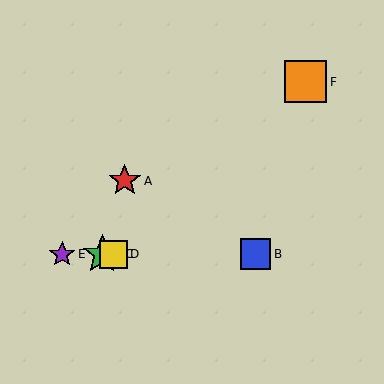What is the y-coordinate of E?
Object E is at y≈254.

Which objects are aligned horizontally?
Objects B, C, D, E are aligned horizontally.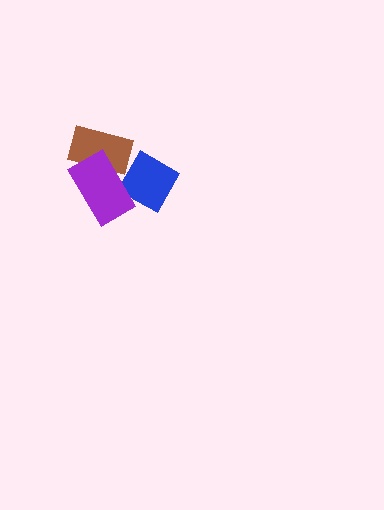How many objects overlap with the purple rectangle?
2 objects overlap with the purple rectangle.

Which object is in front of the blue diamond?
The purple rectangle is in front of the blue diamond.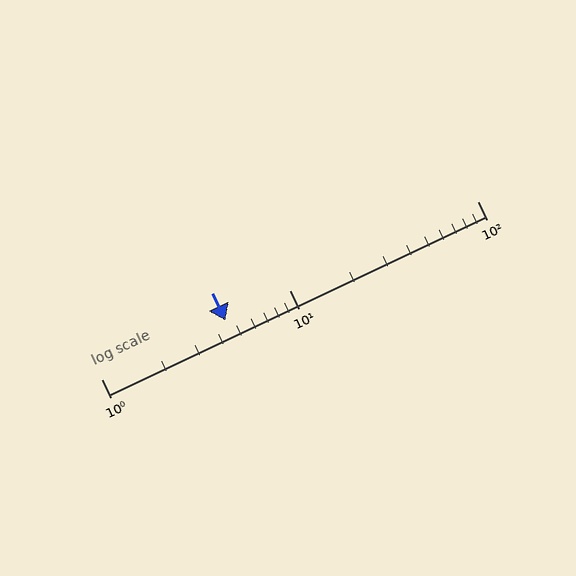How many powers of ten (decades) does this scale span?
The scale spans 2 decades, from 1 to 100.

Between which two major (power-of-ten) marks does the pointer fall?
The pointer is between 1 and 10.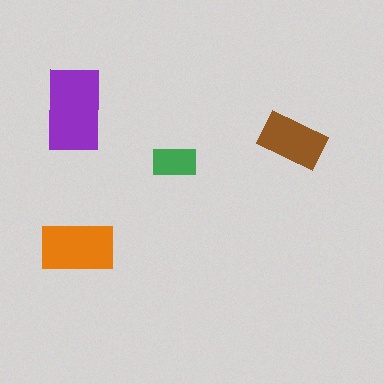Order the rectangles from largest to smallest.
the purple one, the orange one, the brown one, the green one.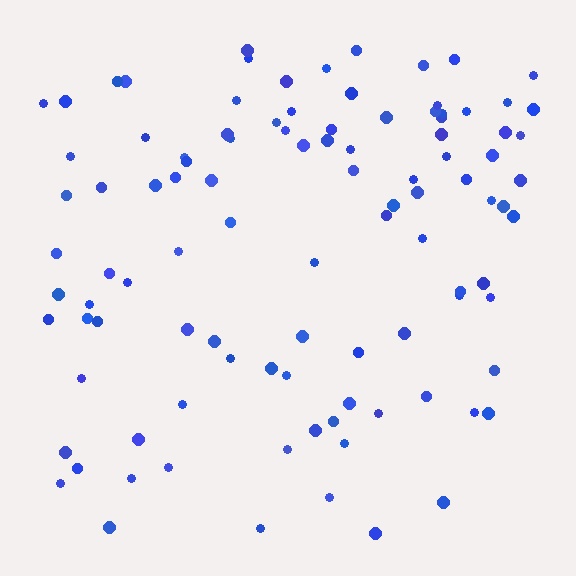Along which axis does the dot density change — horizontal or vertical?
Vertical.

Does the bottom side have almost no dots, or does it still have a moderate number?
Still a moderate number, just noticeably fewer than the top.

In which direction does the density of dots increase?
From bottom to top, with the top side densest.